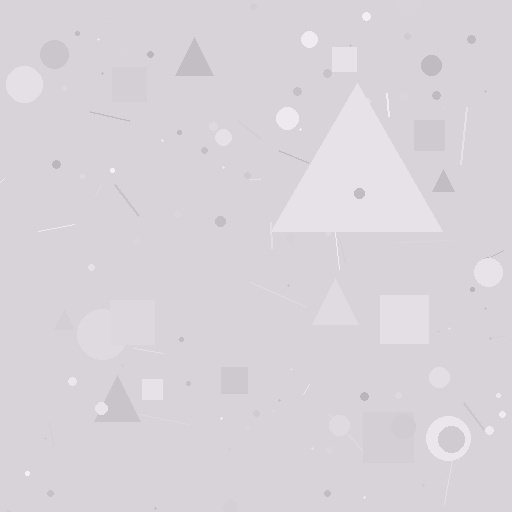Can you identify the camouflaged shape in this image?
The camouflaged shape is a triangle.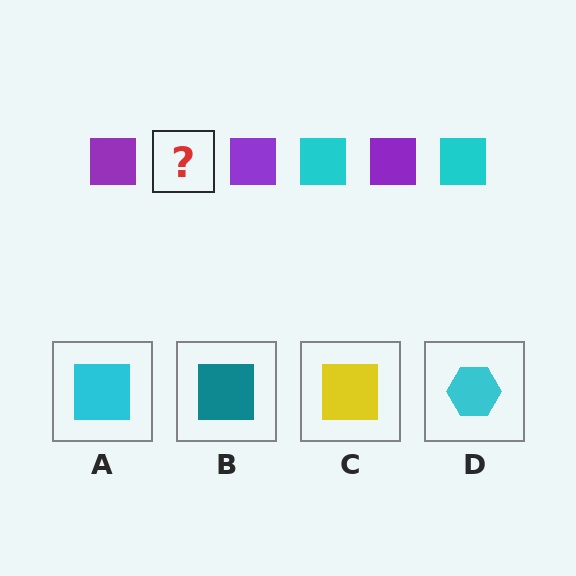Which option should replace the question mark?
Option A.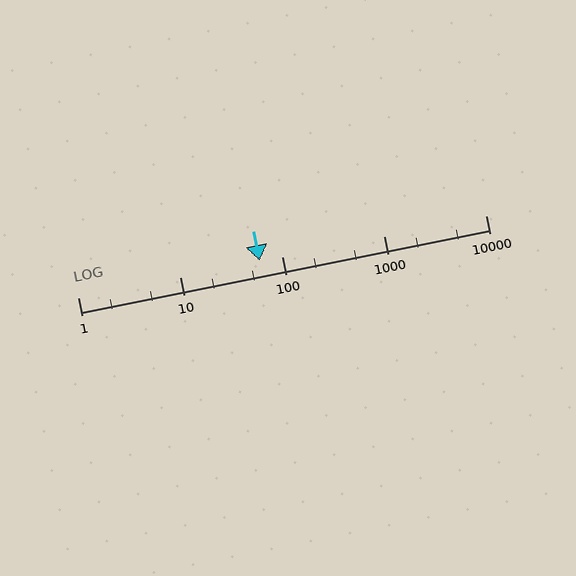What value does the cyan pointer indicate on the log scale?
The pointer indicates approximately 61.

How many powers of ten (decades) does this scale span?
The scale spans 4 decades, from 1 to 10000.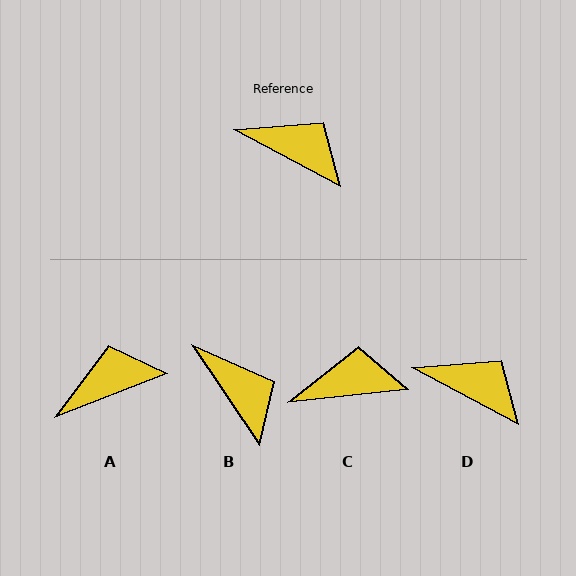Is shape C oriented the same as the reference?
No, it is off by about 34 degrees.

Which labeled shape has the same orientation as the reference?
D.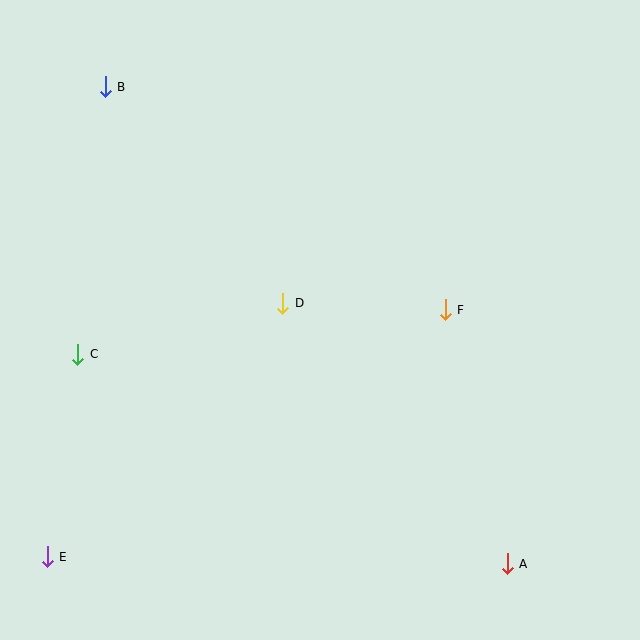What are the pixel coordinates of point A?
Point A is at (507, 564).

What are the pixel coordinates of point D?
Point D is at (283, 303).